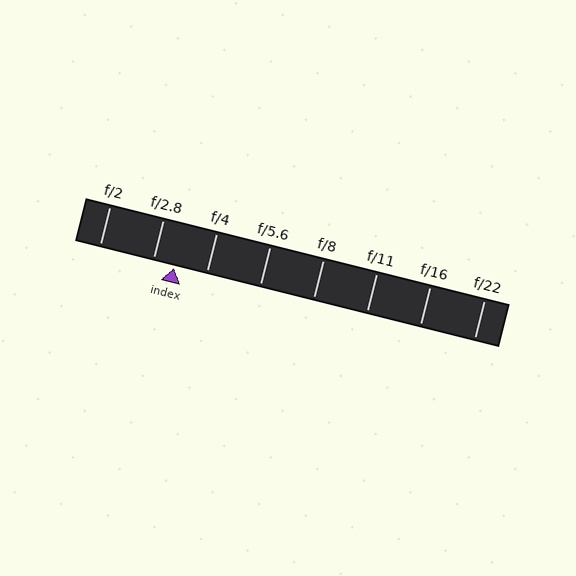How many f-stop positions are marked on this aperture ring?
There are 8 f-stop positions marked.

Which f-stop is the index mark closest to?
The index mark is closest to f/2.8.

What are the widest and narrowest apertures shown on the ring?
The widest aperture shown is f/2 and the narrowest is f/22.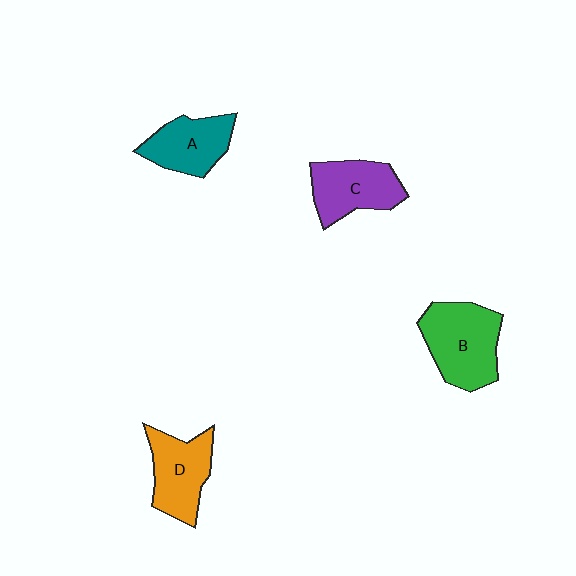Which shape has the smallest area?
Shape A (teal).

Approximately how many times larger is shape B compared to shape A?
Approximately 1.4 times.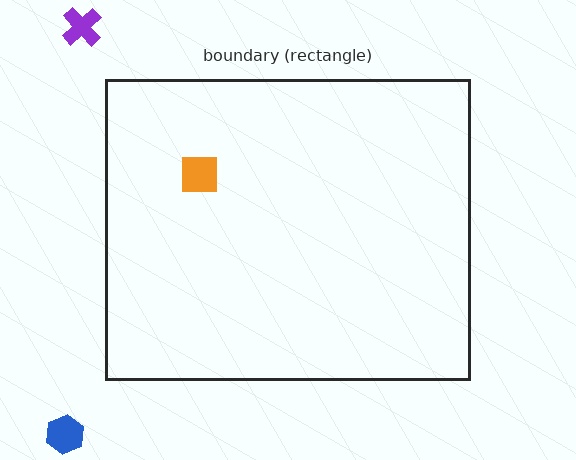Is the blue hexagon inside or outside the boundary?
Outside.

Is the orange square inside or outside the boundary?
Inside.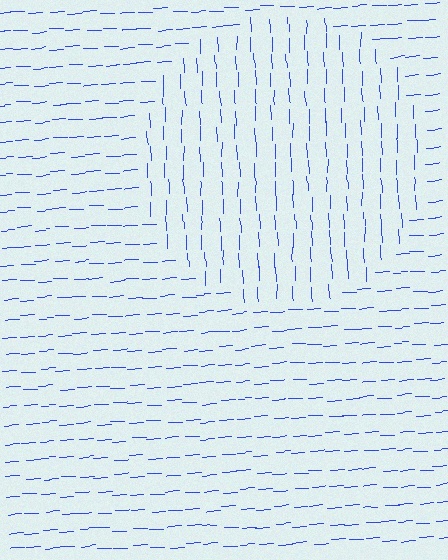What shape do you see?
I see a circle.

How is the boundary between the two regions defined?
The boundary is defined purely by a change in line orientation (approximately 88 degrees difference). All lines are the same color and thickness.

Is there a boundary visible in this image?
Yes, there is a texture boundary formed by a change in line orientation.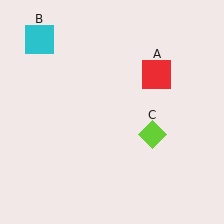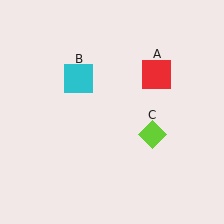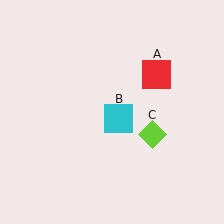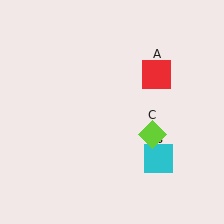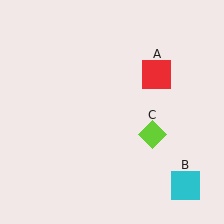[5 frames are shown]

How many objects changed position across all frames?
1 object changed position: cyan square (object B).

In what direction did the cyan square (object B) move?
The cyan square (object B) moved down and to the right.